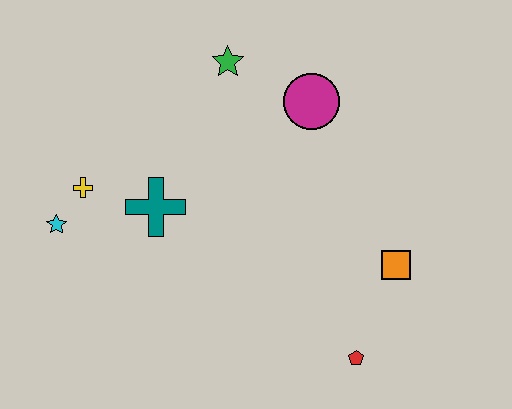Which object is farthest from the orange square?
The cyan star is farthest from the orange square.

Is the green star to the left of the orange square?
Yes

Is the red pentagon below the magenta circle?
Yes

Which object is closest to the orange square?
The red pentagon is closest to the orange square.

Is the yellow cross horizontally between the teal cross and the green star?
No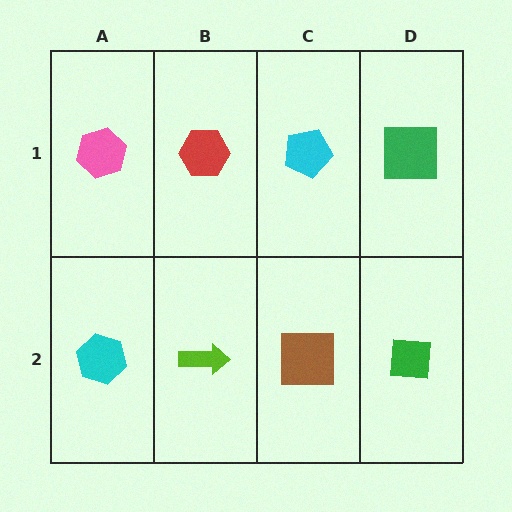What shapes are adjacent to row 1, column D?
A green square (row 2, column D), a cyan pentagon (row 1, column C).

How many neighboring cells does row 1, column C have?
3.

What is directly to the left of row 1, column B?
A pink hexagon.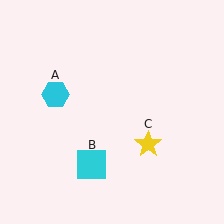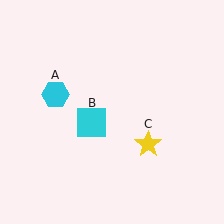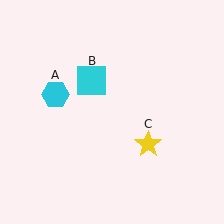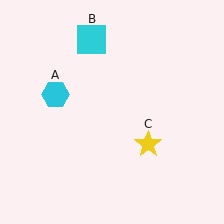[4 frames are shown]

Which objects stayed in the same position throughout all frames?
Cyan hexagon (object A) and yellow star (object C) remained stationary.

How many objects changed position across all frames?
1 object changed position: cyan square (object B).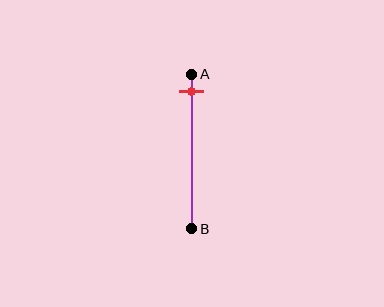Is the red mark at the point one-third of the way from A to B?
No, the mark is at about 10% from A, not at the 33% one-third point.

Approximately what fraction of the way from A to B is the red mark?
The red mark is approximately 10% of the way from A to B.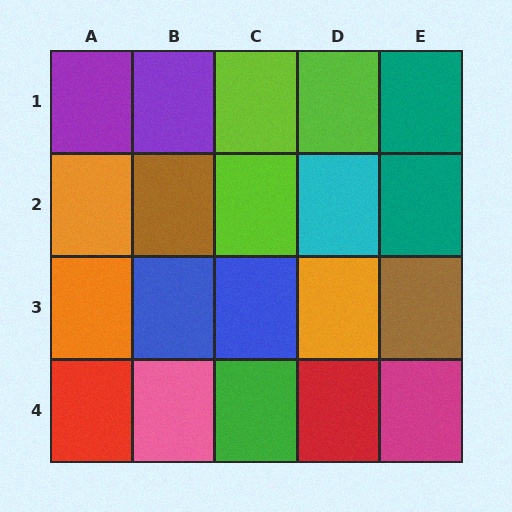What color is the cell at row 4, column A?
Red.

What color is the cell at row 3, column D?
Orange.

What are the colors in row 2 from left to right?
Orange, brown, lime, cyan, teal.